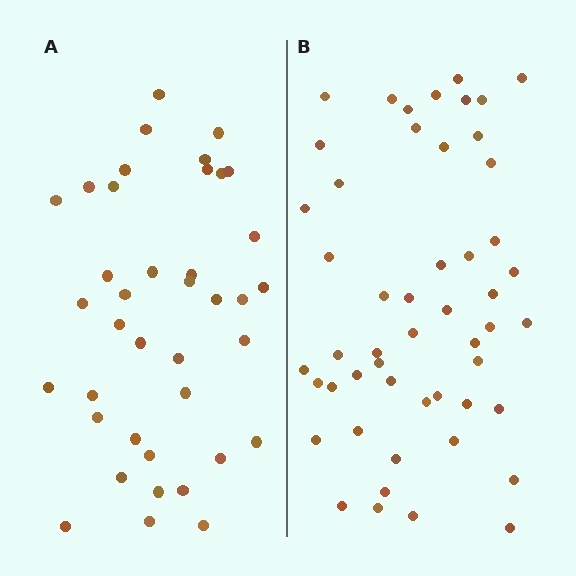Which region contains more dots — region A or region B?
Region B (the right region) has more dots.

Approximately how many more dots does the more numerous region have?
Region B has roughly 12 or so more dots than region A.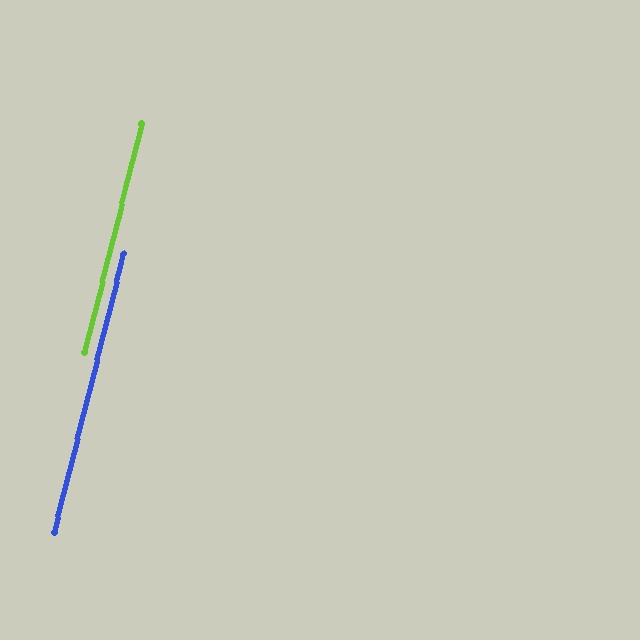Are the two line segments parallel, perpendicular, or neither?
Parallel — their directions differ by only 0.0°.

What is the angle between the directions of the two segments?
Approximately 0 degrees.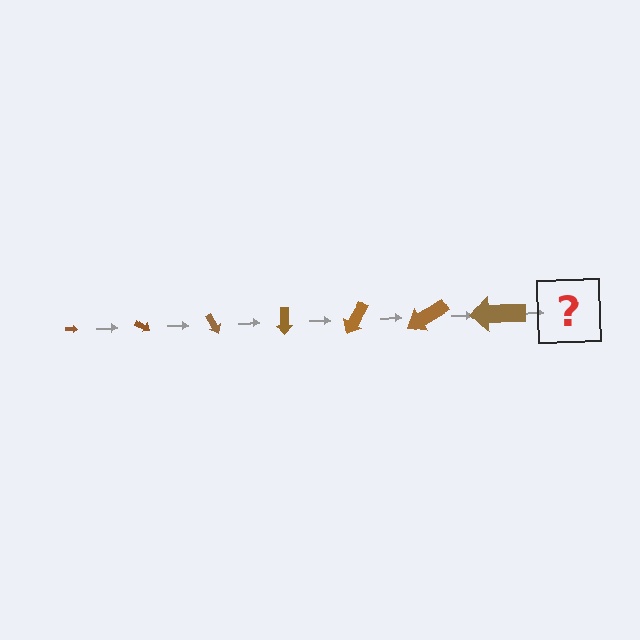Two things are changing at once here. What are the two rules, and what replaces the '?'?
The two rules are that the arrow grows larger each step and it rotates 30 degrees each step. The '?' should be an arrow, larger than the previous one and rotated 210 degrees from the start.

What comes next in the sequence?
The next element should be an arrow, larger than the previous one and rotated 210 degrees from the start.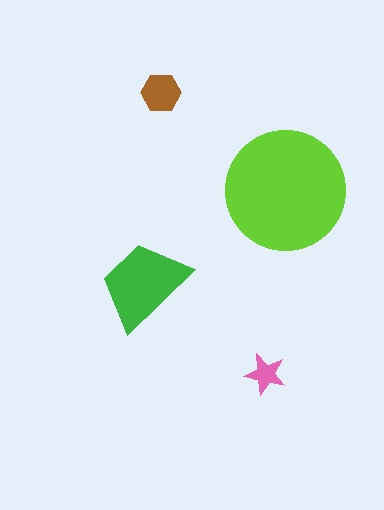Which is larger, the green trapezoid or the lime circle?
The lime circle.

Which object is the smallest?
The pink star.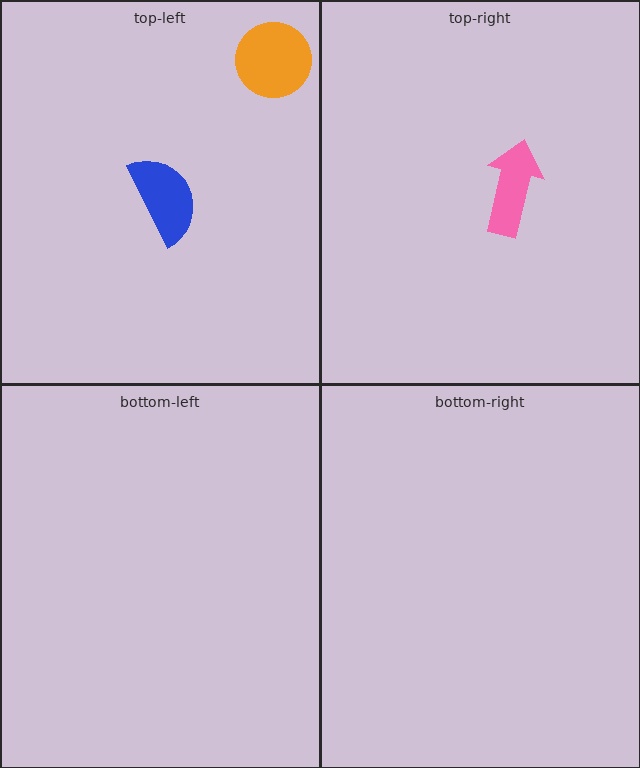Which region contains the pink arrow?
The top-right region.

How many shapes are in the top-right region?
1.